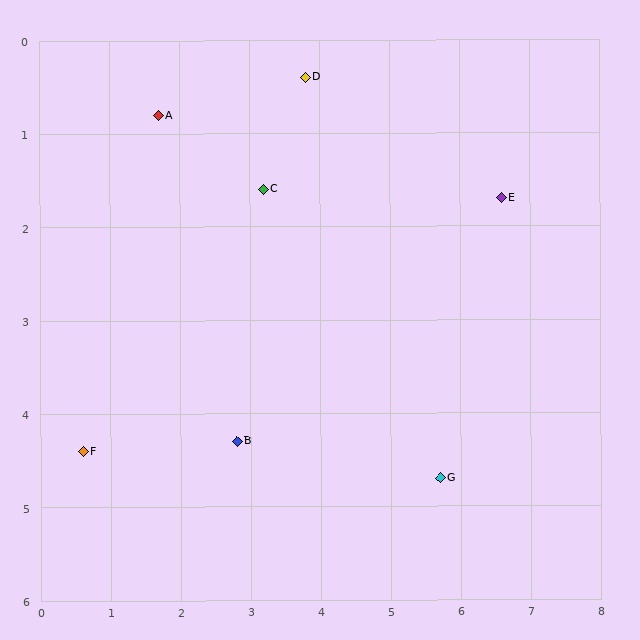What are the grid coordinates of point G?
Point G is at approximately (5.7, 4.7).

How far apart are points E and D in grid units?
Points E and D are about 3.1 grid units apart.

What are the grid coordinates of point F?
Point F is at approximately (0.6, 4.4).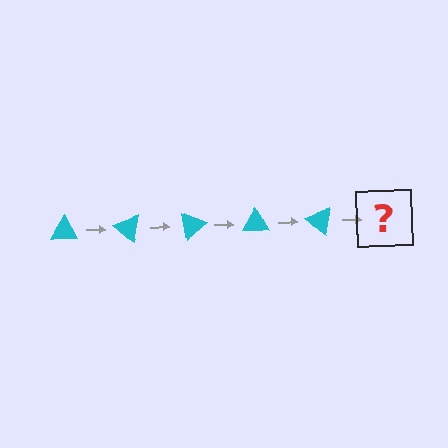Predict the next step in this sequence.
The next step is a cyan triangle rotated 200 degrees.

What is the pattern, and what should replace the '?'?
The pattern is that the triangle rotates 40 degrees each step. The '?' should be a cyan triangle rotated 200 degrees.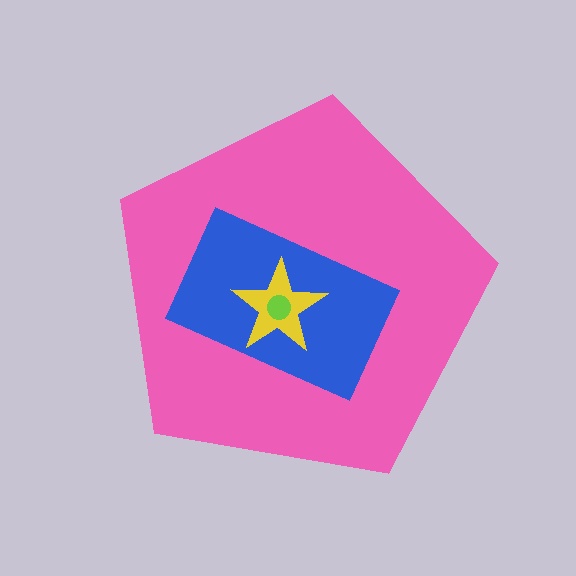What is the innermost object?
The lime circle.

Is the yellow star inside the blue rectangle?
Yes.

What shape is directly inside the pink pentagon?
The blue rectangle.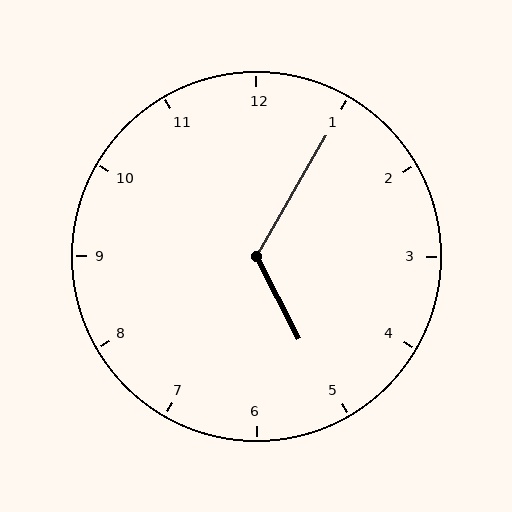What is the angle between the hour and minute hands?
Approximately 122 degrees.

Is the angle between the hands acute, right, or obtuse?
It is obtuse.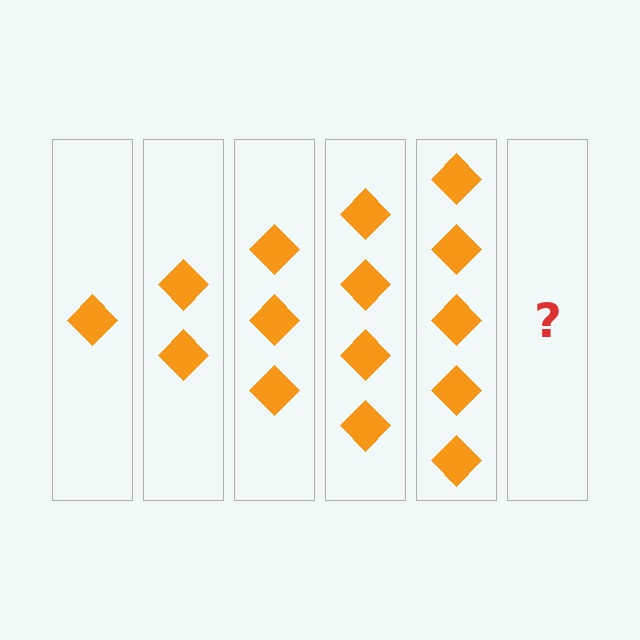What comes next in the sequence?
The next element should be 6 diamonds.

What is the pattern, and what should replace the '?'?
The pattern is that each step adds one more diamond. The '?' should be 6 diamonds.